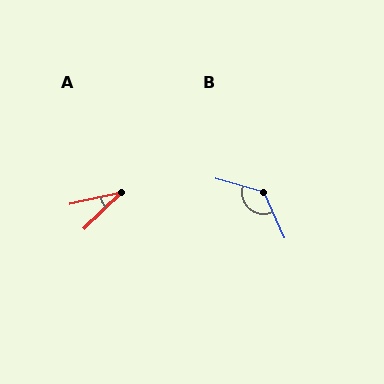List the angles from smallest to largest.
A (32°), B (130°).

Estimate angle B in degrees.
Approximately 130 degrees.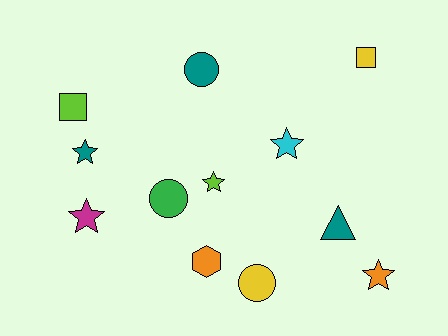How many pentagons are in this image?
There are no pentagons.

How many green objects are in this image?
There is 1 green object.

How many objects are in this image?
There are 12 objects.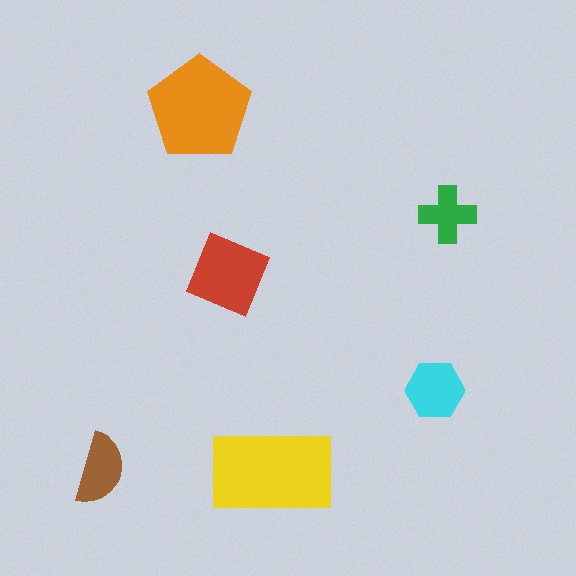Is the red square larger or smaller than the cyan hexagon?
Larger.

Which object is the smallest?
The green cross.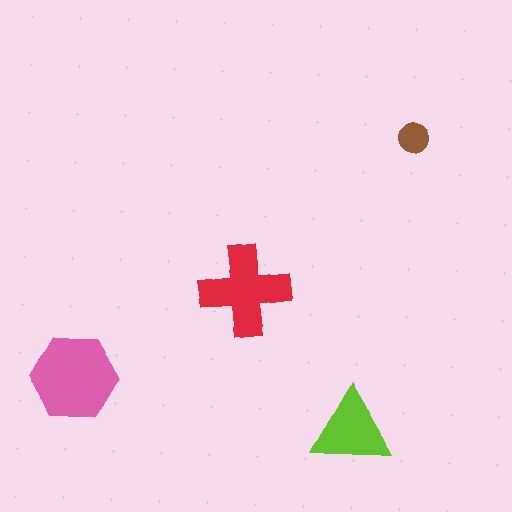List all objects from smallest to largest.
The brown circle, the lime triangle, the red cross, the pink hexagon.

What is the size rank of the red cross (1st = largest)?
2nd.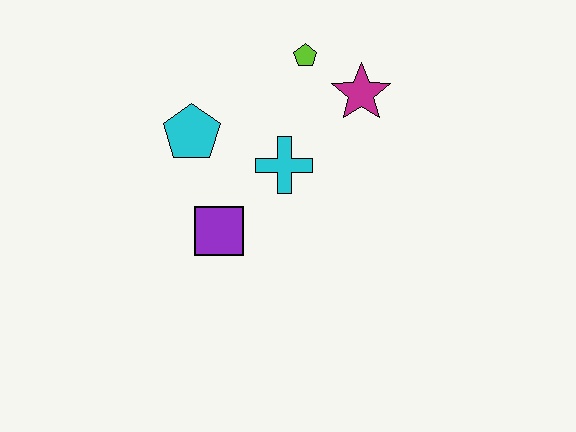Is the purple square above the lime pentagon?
No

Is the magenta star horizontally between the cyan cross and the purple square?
No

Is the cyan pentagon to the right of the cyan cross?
No